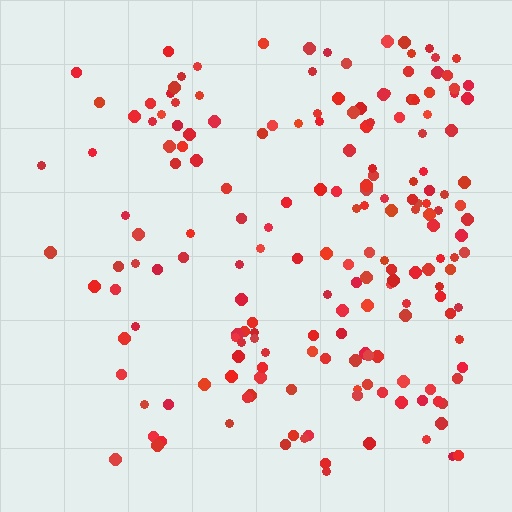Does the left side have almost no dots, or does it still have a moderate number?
Still a moderate number, just noticeably fewer than the right.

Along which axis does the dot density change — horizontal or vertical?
Horizontal.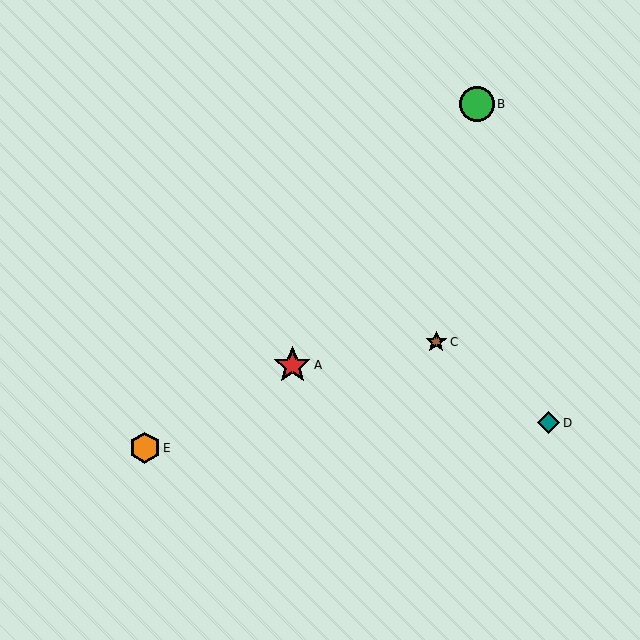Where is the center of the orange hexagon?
The center of the orange hexagon is at (145, 448).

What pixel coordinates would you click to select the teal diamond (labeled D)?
Click at (549, 423) to select the teal diamond D.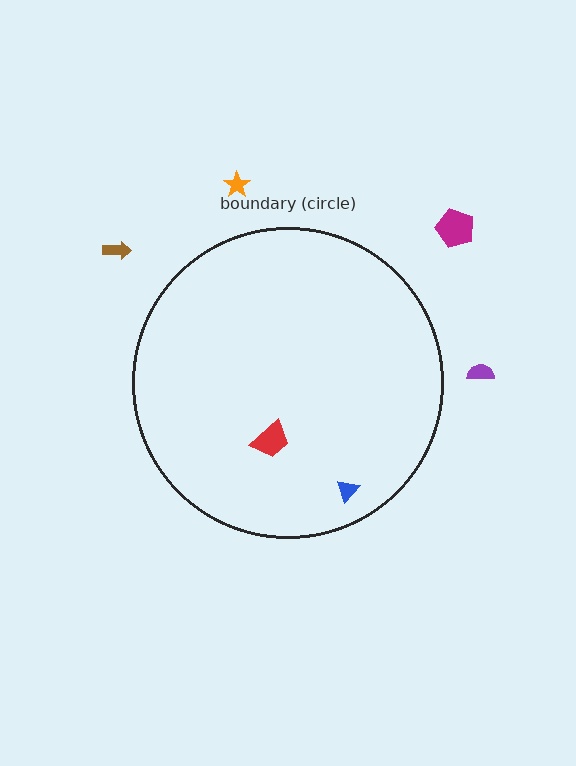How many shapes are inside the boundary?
2 inside, 4 outside.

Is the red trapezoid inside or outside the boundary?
Inside.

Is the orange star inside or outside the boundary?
Outside.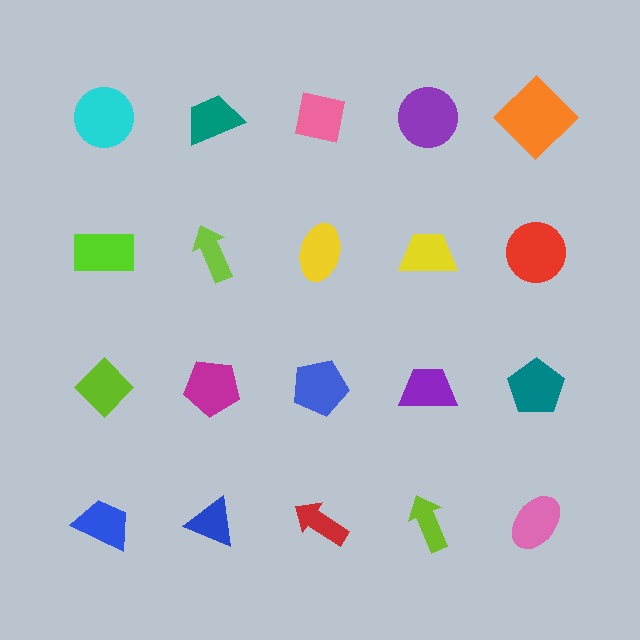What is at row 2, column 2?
A lime arrow.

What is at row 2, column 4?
A yellow trapezoid.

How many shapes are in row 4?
5 shapes.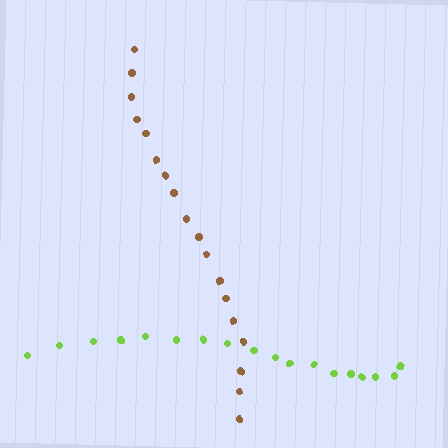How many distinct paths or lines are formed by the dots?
There are 2 distinct paths.